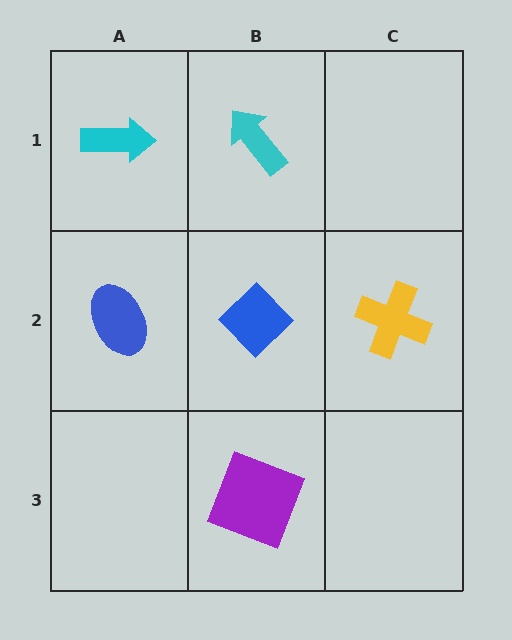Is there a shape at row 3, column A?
No, that cell is empty.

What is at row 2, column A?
A blue ellipse.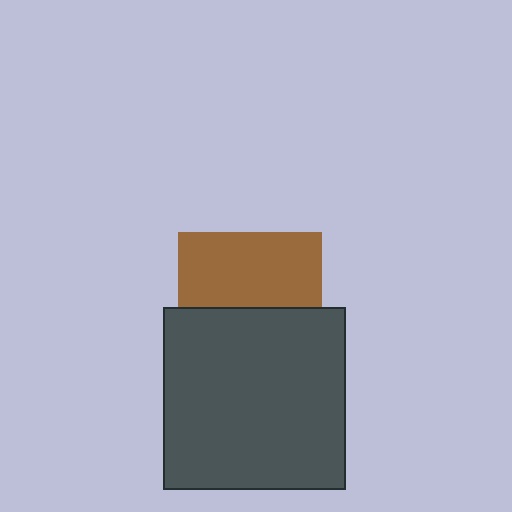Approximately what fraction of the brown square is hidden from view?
Roughly 48% of the brown square is hidden behind the dark gray square.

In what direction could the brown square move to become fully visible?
The brown square could move up. That would shift it out from behind the dark gray square entirely.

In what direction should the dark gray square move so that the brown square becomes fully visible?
The dark gray square should move down. That is the shortest direction to clear the overlap and leave the brown square fully visible.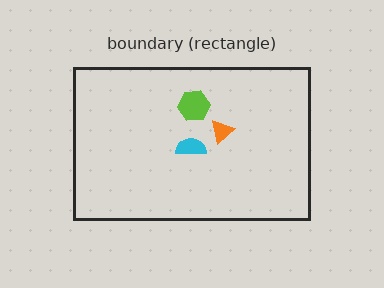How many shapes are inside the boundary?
3 inside, 0 outside.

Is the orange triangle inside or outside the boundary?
Inside.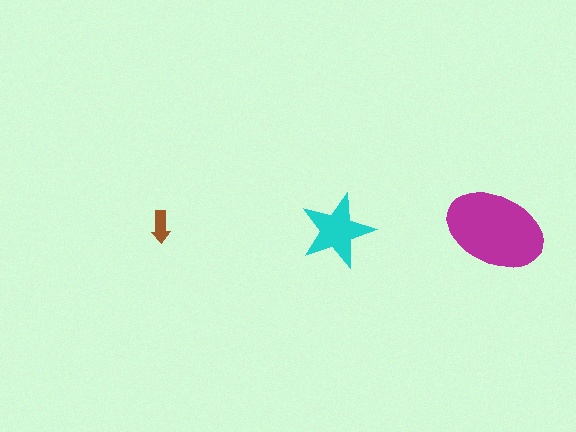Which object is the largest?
The magenta ellipse.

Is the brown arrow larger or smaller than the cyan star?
Smaller.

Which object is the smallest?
The brown arrow.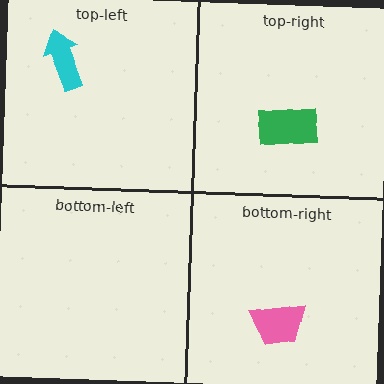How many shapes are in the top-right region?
1.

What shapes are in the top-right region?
The green rectangle.